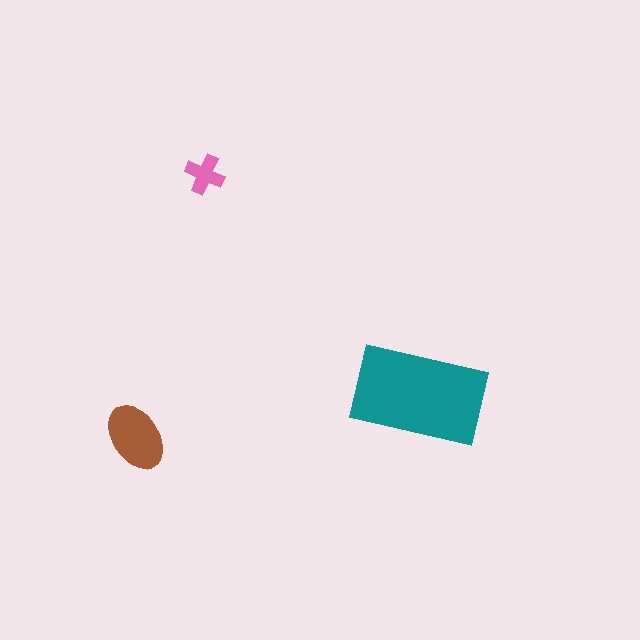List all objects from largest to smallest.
The teal rectangle, the brown ellipse, the pink cross.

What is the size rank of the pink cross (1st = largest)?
3rd.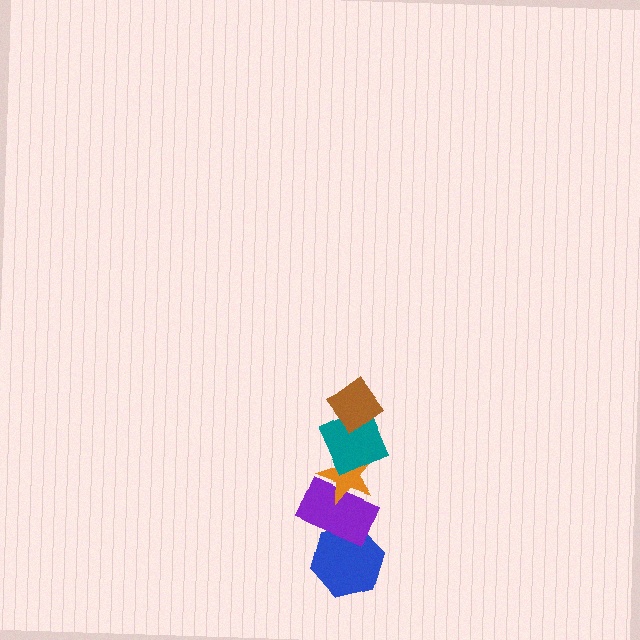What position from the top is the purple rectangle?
The purple rectangle is 4th from the top.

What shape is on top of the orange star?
The teal square is on top of the orange star.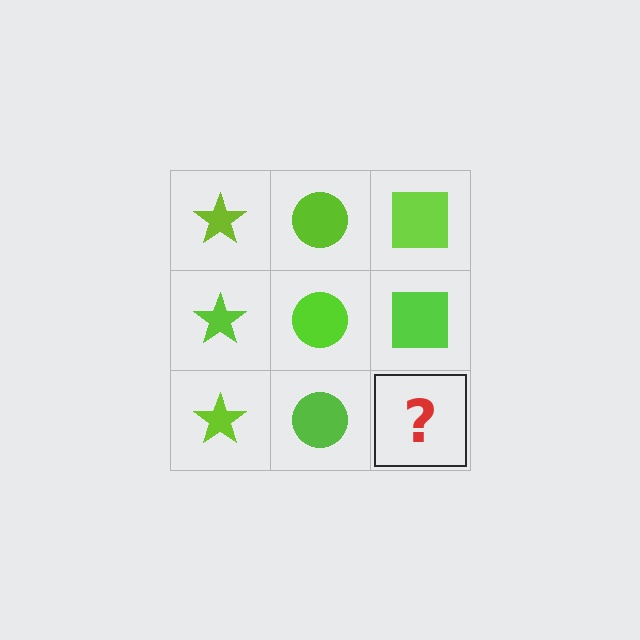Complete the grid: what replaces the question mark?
The question mark should be replaced with a lime square.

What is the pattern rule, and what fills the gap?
The rule is that each column has a consistent shape. The gap should be filled with a lime square.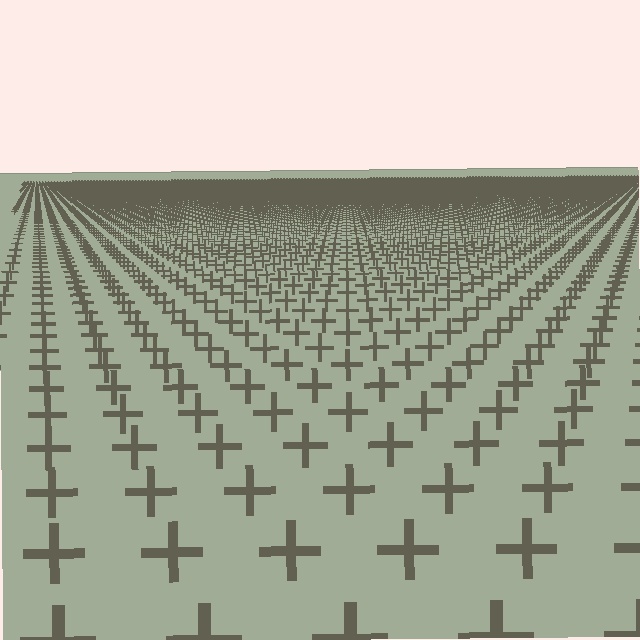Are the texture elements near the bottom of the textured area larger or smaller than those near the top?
Larger. Near the bottom, elements are closer to the viewer and appear at a bigger on-screen size.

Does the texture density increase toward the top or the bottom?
Density increases toward the top.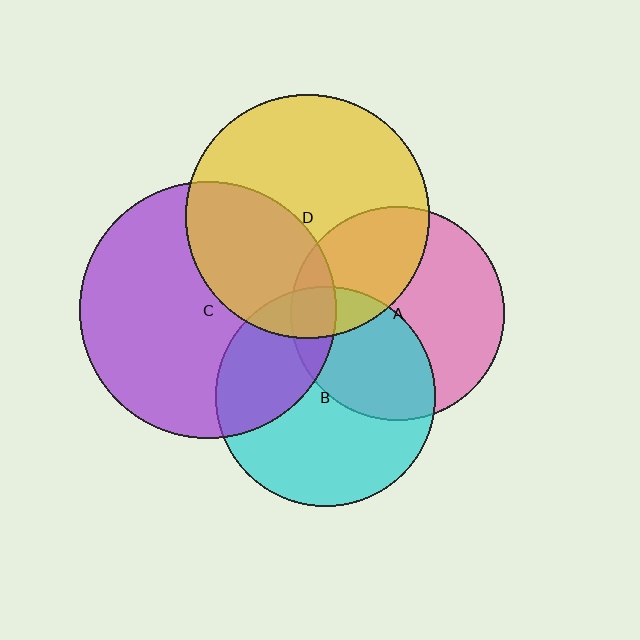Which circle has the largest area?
Circle C (purple).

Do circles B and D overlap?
Yes.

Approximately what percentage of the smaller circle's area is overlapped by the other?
Approximately 15%.